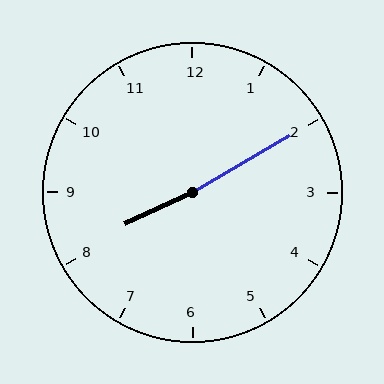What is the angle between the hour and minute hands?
Approximately 175 degrees.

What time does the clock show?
8:10.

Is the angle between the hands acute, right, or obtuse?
It is obtuse.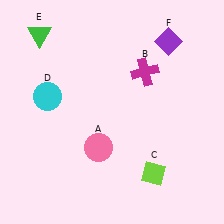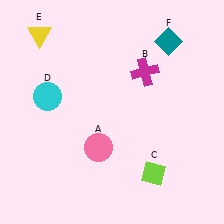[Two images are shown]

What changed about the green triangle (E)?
In Image 1, E is green. In Image 2, it changed to yellow.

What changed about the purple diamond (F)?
In Image 1, F is purple. In Image 2, it changed to teal.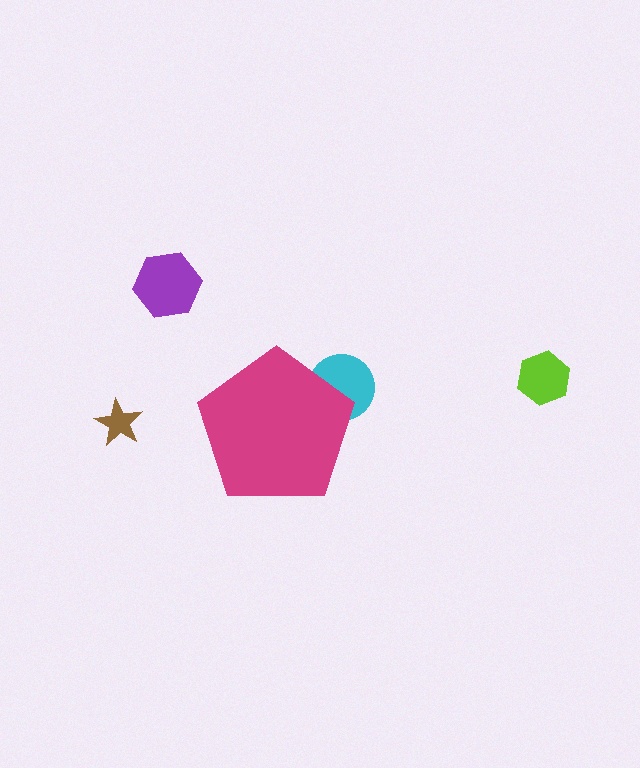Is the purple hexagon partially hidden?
No, the purple hexagon is fully visible.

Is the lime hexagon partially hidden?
No, the lime hexagon is fully visible.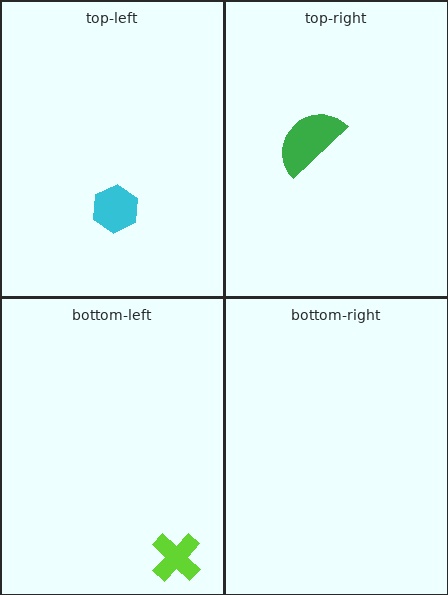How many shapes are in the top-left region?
1.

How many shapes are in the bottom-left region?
1.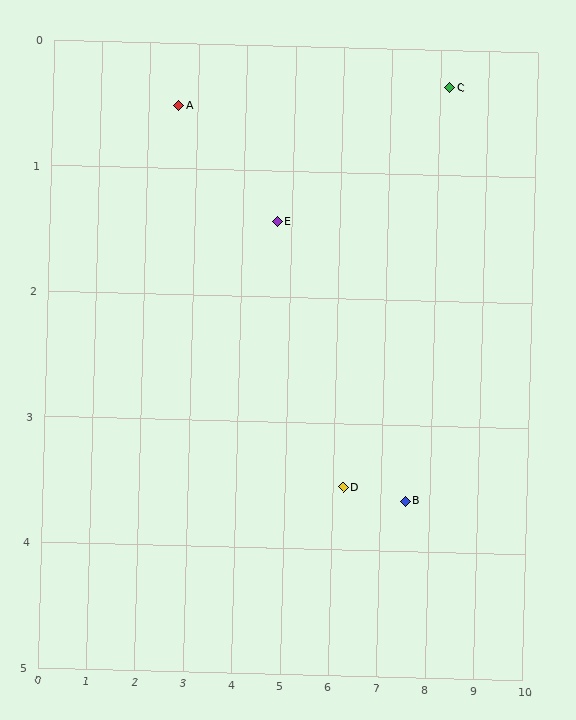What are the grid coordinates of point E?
Point E is at approximately (4.7, 1.4).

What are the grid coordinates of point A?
Point A is at approximately (2.6, 0.5).